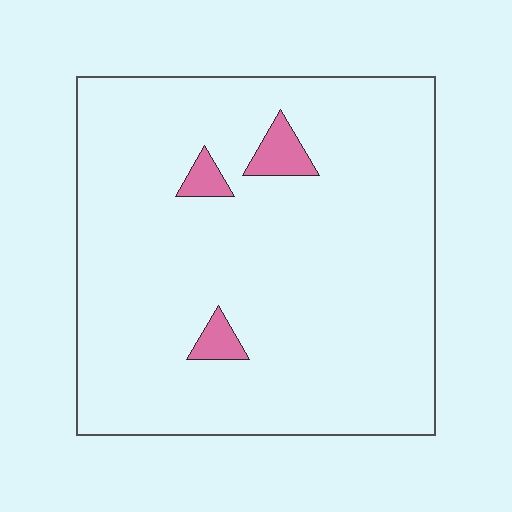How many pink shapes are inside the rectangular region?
3.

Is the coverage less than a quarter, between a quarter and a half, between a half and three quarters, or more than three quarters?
Less than a quarter.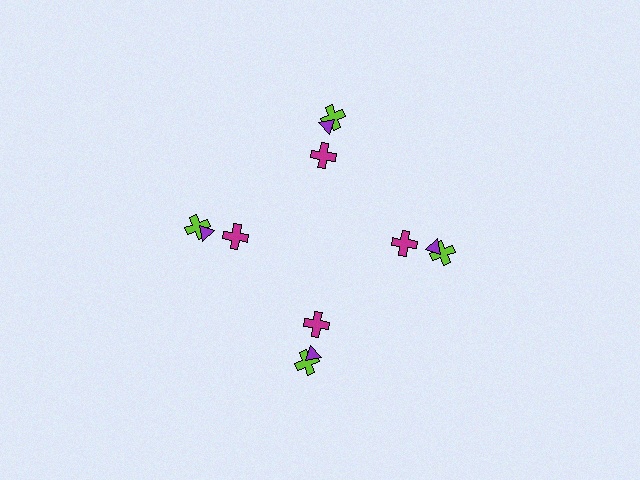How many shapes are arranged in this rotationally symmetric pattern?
There are 12 shapes, arranged in 4 groups of 3.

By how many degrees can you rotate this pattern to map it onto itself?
The pattern maps onto itself every 90 degrees of rotation.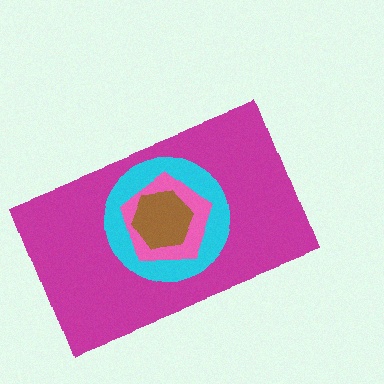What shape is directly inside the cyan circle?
The pink pentagon.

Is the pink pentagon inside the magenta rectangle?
Yes.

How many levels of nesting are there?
4.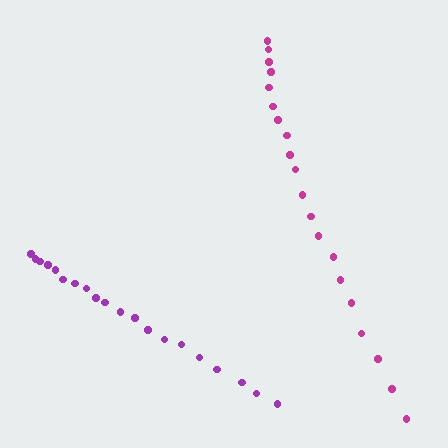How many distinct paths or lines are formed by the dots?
There are 2 distinct paths.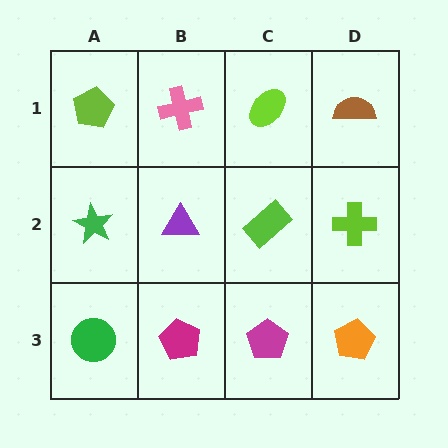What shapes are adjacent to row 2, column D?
A brown semicircle (row 1, column D), an orange pentagon (row 3, column D), a lime rectangle (row 2, column C).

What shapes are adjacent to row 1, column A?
A green star (row 2, column A), a pink cross (row 1, column B).